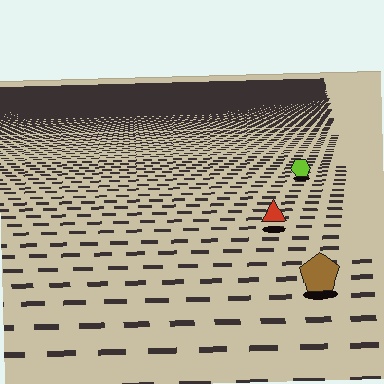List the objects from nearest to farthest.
From nearest to farthest: the brown pentagon, the red triangle, the lime hexagon.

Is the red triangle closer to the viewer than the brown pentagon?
No. The brown pentagon is closer — you can tell from the texture gradient: the ground texture is coarser near it.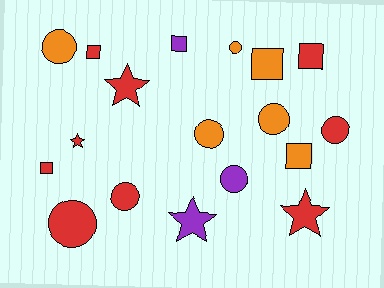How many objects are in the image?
There are 18 objects.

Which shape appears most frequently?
Circle, with 8 objects.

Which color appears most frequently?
Red, with 9 objects.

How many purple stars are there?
There is 1 purple star.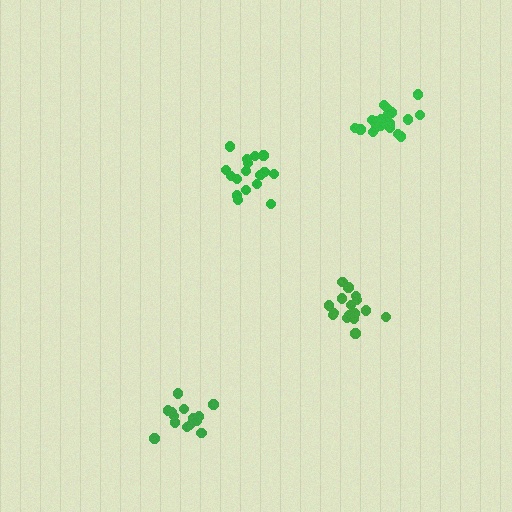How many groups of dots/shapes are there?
There are 4 groups.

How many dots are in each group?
Group 1: 20 dots, Group 2: 17 dots, Group 3: 14 dots, Group 4: 16 dots (67 total).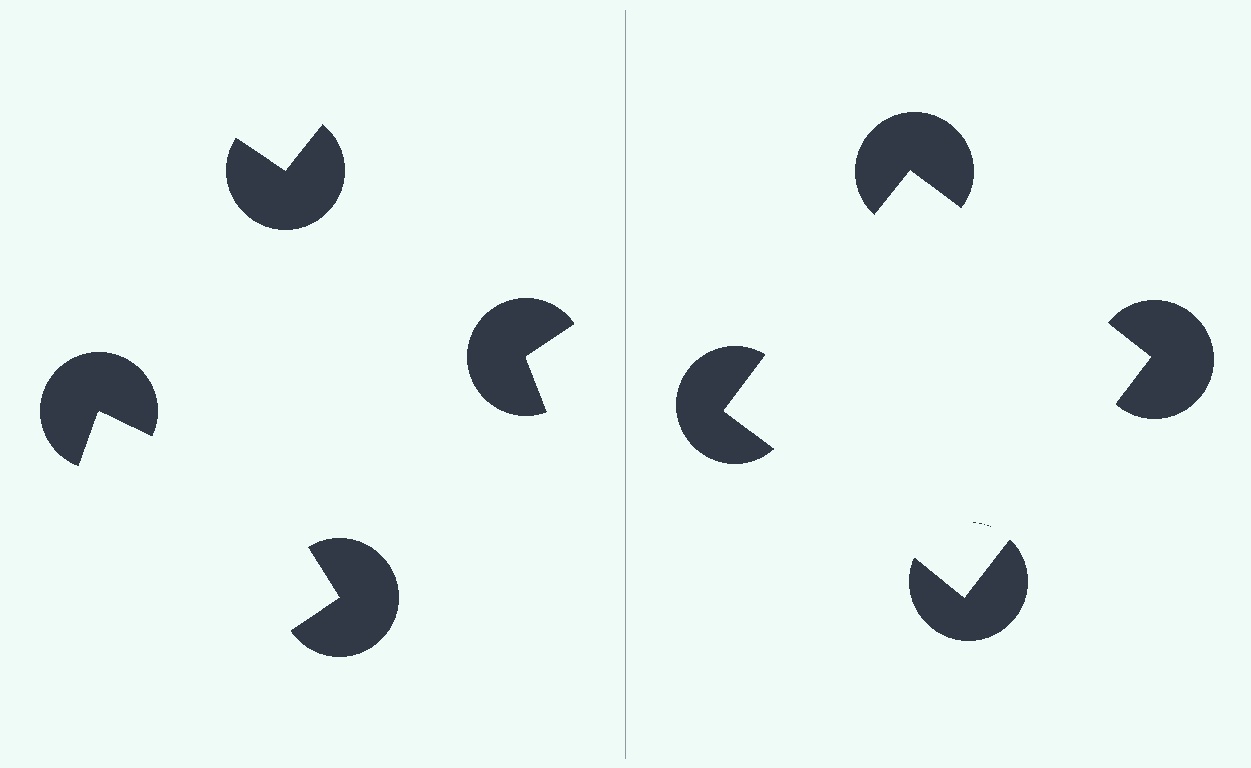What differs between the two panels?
The pac-man discs are positioned identically on both sides; only the wedge orientations differ. On the right they align to a square; on the left they are misaligned.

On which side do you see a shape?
An illusory square appears on the right side. On the left side the wedge cuts are rotated, so no coherent shape forms.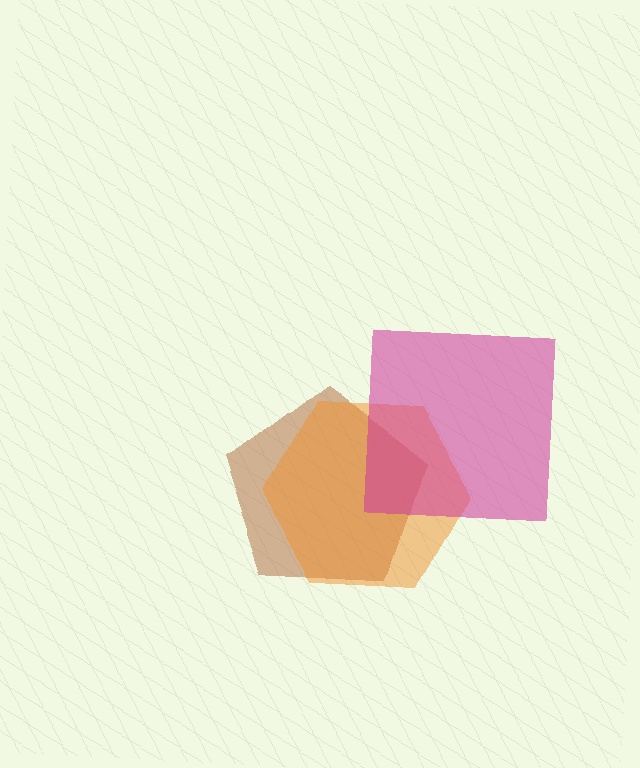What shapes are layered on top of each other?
The layered shapes are: a brown pentagon, an orange hexagon, a magenta square.